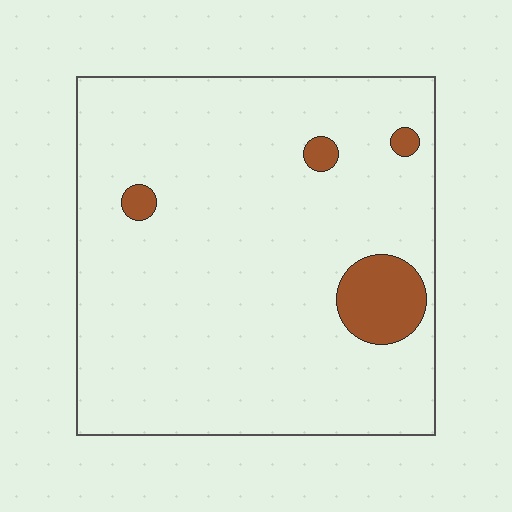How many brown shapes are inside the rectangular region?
4.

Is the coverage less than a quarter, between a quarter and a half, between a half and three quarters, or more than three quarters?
Less than a quarter.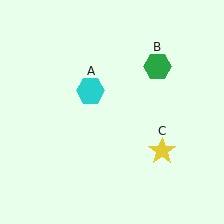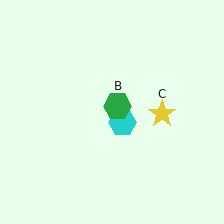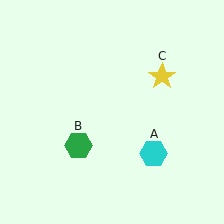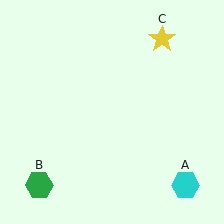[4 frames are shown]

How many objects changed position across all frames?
3 objects changed position: cyan hexagon (object A), green hexagon (object B), yellow star (object C).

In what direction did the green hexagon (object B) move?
The green hexagon (object B) moved down and to the left.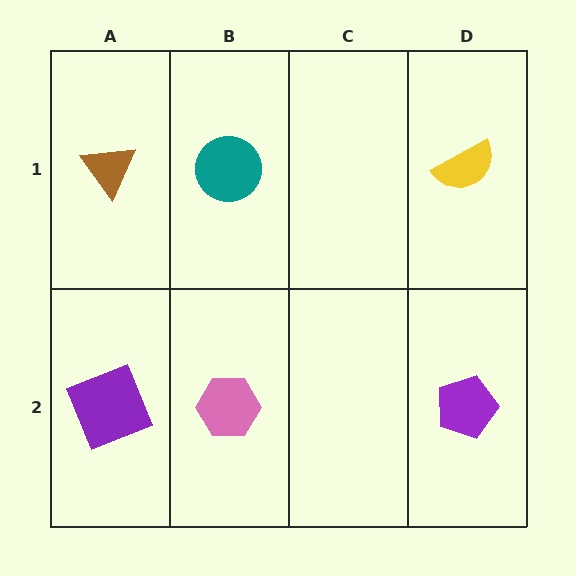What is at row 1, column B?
A teal circle.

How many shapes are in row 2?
3 shapes.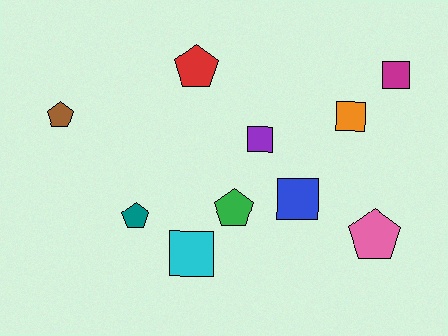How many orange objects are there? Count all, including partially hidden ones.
There is 1 orange object.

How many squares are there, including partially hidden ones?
There are 5 squares.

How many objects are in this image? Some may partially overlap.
There are 10 objects.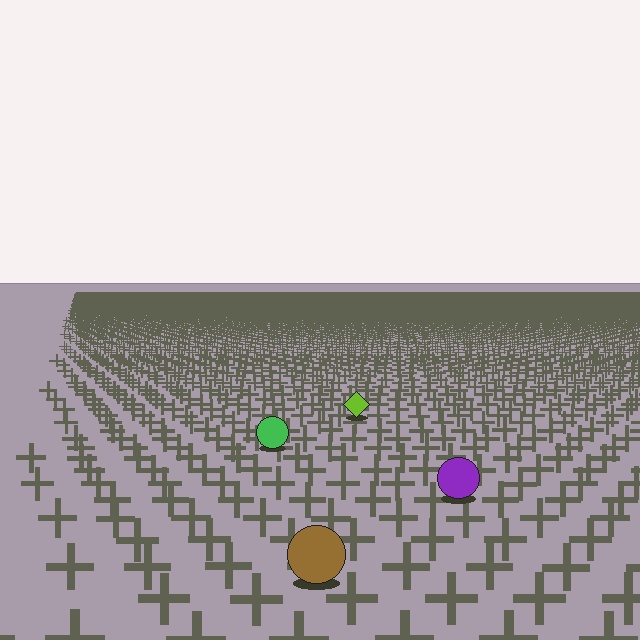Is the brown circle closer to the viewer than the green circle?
Yes. The brown circle is closer — you can tell from the texture gradient: the ground texture is coarser near it.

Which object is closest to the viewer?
The brown circle is closest. The texture marks near it are larger and more spread out.